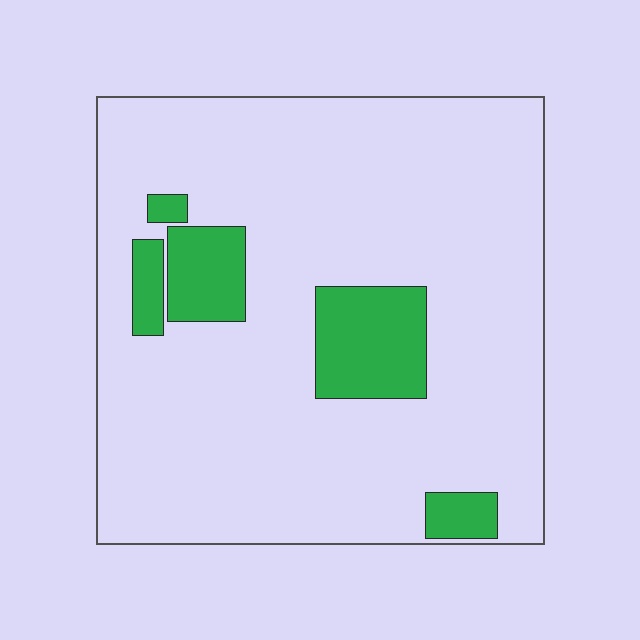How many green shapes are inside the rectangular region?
5.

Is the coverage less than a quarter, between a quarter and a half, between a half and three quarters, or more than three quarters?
Less than a quarter.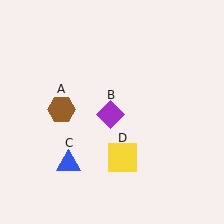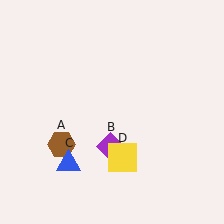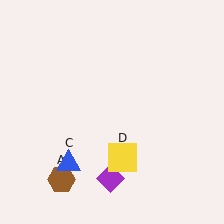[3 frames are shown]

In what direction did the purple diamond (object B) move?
The purple diamond (object B) moved down.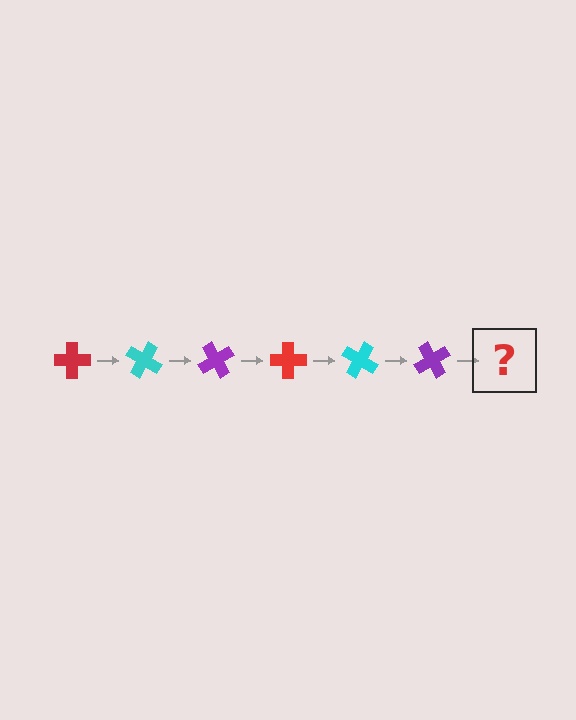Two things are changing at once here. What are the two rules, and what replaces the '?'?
The two rules are that it rotates 30 degrees each step and the color cycles through red, cyan, and purple. The '?' should be a red cross, rotated 180 degrees from the start.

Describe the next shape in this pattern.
It should be a red cross, rotated 180 degrees from the start.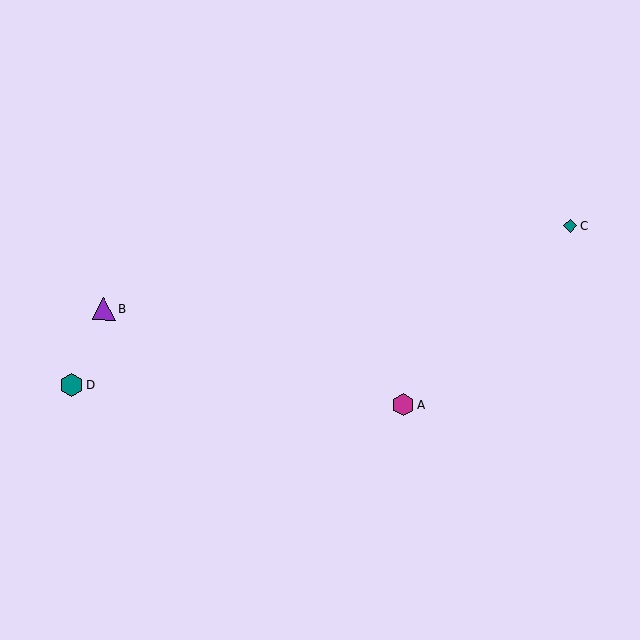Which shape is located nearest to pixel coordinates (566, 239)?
The teal diamond (labeled C) at (571, 226) is nearest to that location.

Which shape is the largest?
The teal hexagon (labeled D) is the largest.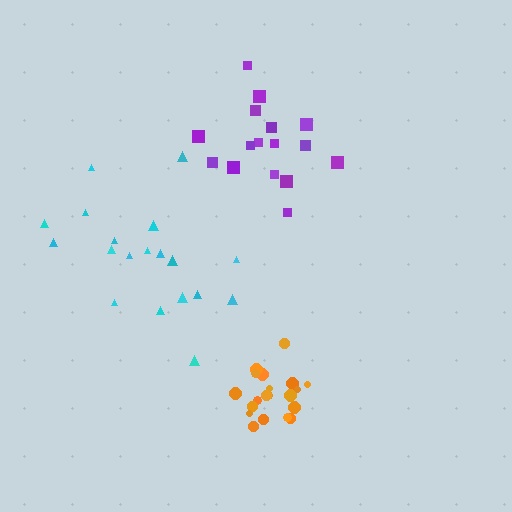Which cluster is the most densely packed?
Orange.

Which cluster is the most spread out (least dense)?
Cyan.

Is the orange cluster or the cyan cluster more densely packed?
Orange.